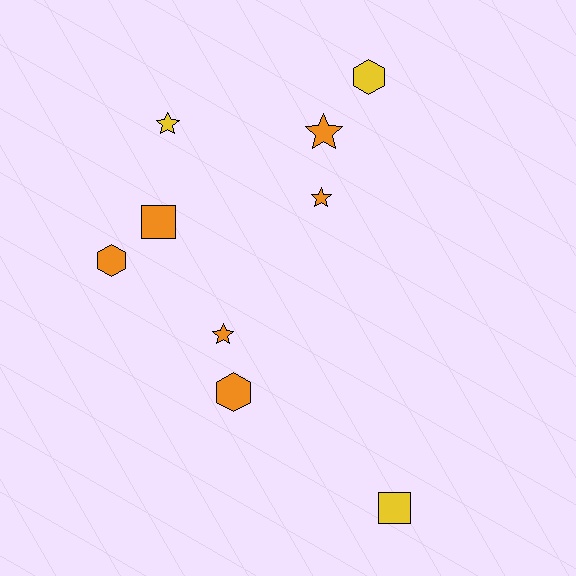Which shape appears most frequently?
Star, with 4 objects.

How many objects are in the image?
There are 9 objects.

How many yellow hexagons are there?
There is 1 yellow hexagon.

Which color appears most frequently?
Orange, with 6 objects.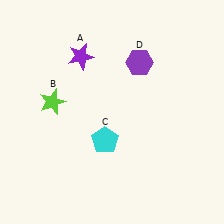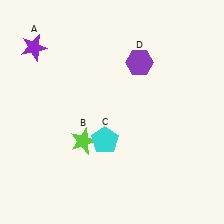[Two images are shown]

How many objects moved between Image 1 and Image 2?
2 objects moved between the two images.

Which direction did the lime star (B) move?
The lime star (B) moved down.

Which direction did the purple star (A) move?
The purple star (A) moved left.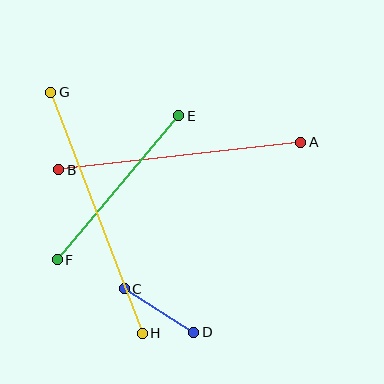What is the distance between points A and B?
The distance is approximately 243 pixels.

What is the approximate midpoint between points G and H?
The midpoint is at approximately (97, 213) pixels.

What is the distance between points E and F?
The distance is approximately 189 pixels.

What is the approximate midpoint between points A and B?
The midpoint is at approximately (180, 156) pixels.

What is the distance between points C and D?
The distance is approximately 82 pixels.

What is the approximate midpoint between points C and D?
The midpoint is at approximately (159, 310) pixels.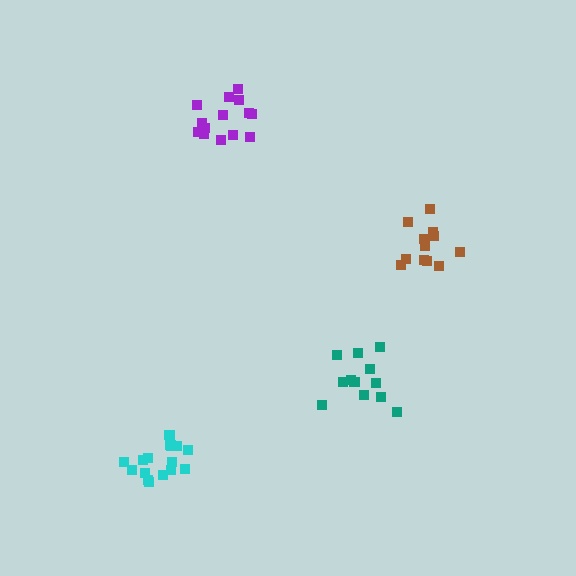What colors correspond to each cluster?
The clusters are colored: brown, cyan, purple, teal.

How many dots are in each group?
Group 1: 12 dots, Group 2: 16 dots, Group 3: 14 dots, Group 4: 12 dots (54 total).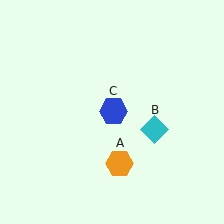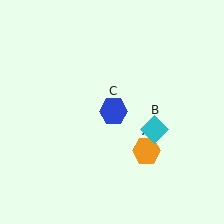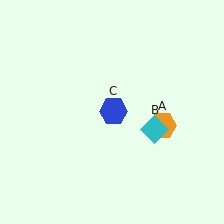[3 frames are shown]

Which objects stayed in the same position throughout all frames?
Cyan diamond (object B) and blue hexagon (object C) remained stationary.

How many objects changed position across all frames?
1 object changed position: orange hexagon (object A).